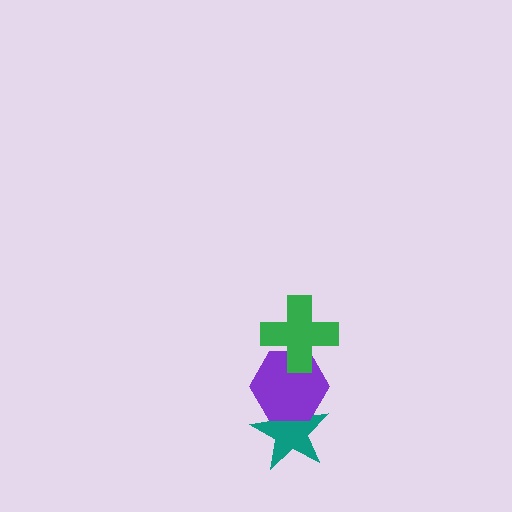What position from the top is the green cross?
The green cross is 1st from the top.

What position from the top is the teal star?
The teal star is 3rd from the top.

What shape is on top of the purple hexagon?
The green cross is on top of the purple hexagon.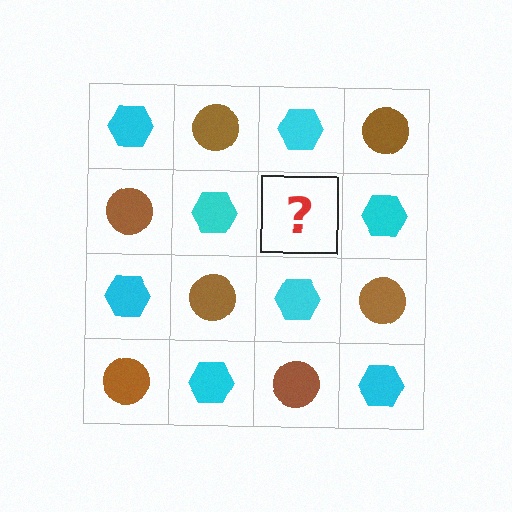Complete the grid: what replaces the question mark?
The question mark should be replaced with a brown circle.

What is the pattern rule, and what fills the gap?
The rule is that it alternates cyan hexagon and brown circle in a checkerboard pattern. The gap should be filled with a brown circle.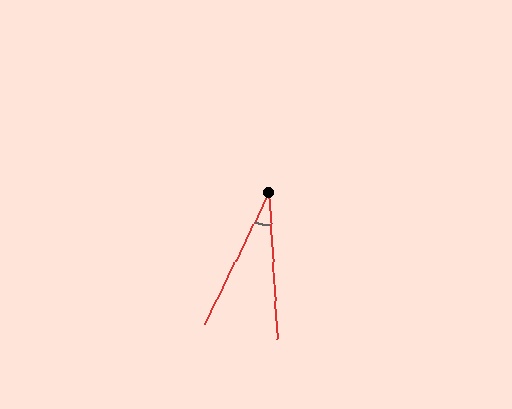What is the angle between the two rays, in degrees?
Approximately 29 degrees.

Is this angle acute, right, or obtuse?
It is acute.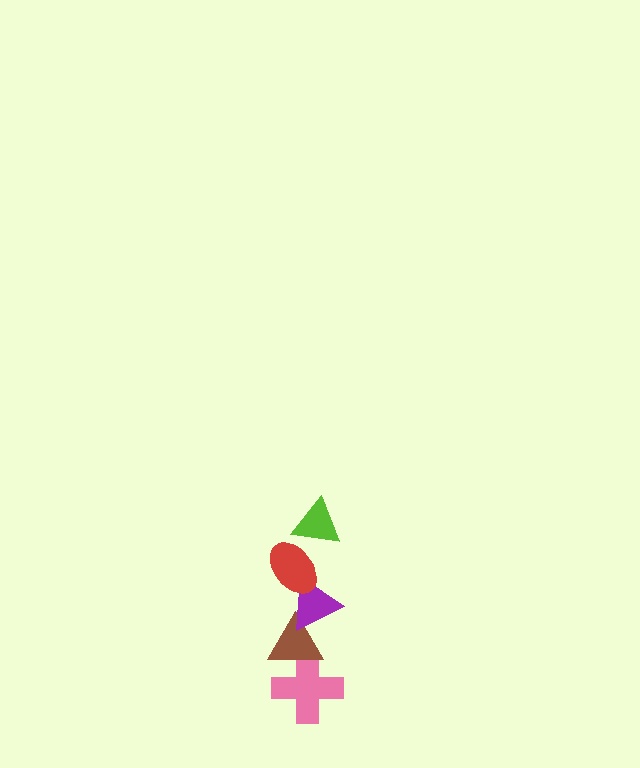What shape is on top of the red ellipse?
The lime triangle is on top of the red ellipse.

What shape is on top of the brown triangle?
The purple triangle is on top of the brown triangle.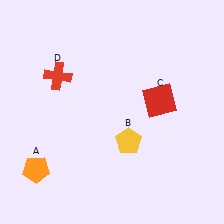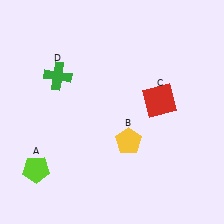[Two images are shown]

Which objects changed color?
A changed from orange to lime. D changed from red to green.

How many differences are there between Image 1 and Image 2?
There are 2 differences between the two images.